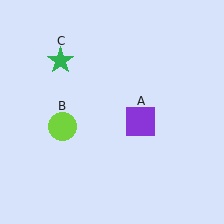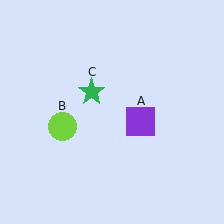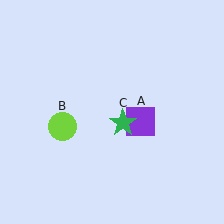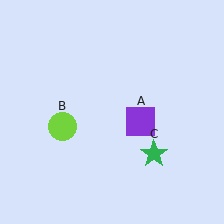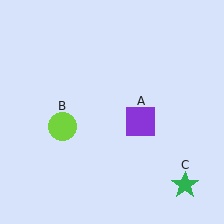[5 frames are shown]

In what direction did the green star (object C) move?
The green star (object C) moved down and to the right.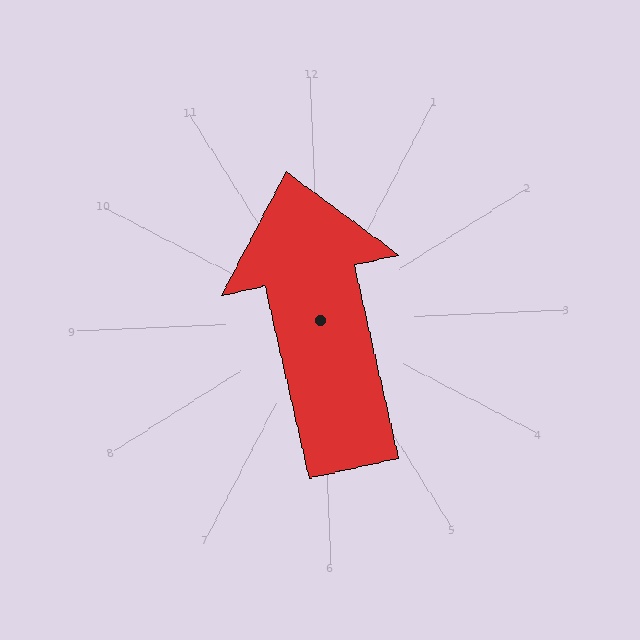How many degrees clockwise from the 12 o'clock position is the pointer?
Approximately 349 degrees.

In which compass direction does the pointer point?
North.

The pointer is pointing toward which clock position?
Roughly 12 o'clock.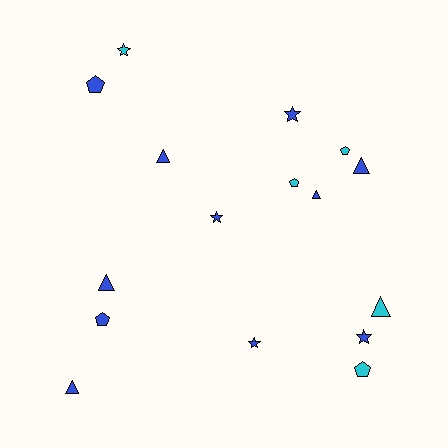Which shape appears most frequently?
Triangle, with 6 objects.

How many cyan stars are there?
There is 1 cyan star.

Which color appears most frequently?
Blue, with 11 objects.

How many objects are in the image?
There are 16 objects.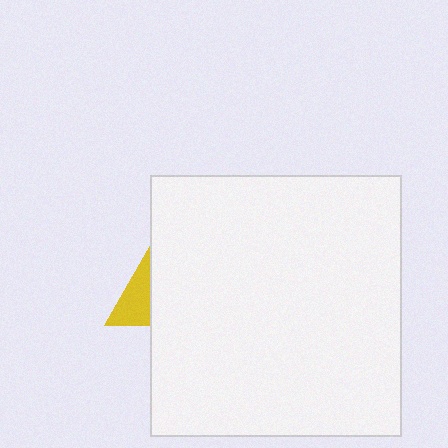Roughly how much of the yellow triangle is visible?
A small part of it is visible (roughly 26%).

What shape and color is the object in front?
The object in front is a white rectangle.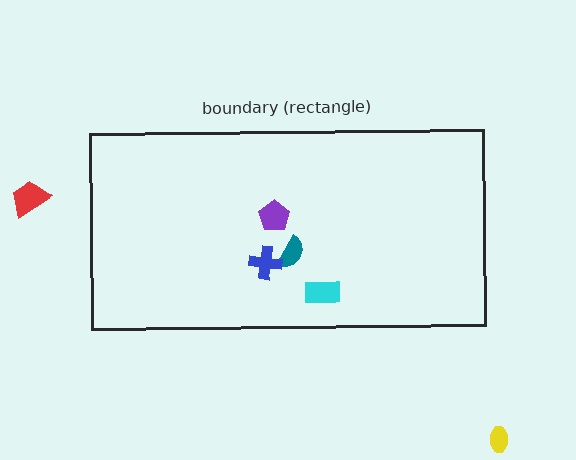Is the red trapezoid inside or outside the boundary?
Outside.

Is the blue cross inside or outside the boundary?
Inside.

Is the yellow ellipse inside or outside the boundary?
Outside.